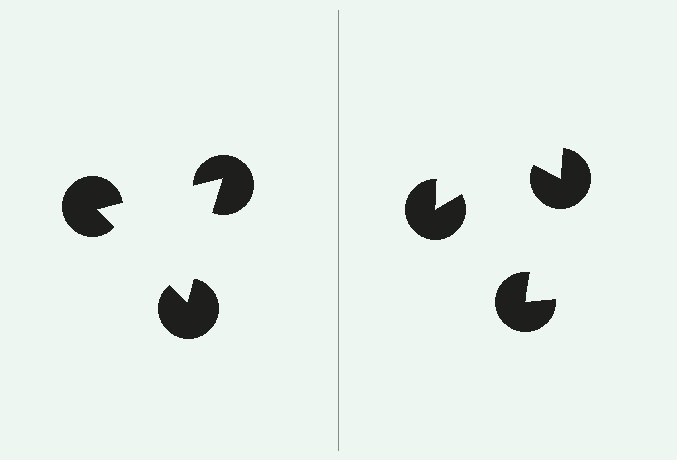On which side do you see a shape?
An illusory triangle appears on the left side. On the right side the wedge cuts are rotated, so no coherent shape forms.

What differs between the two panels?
The pac-man discs are positioned identically on both sides; only the wedge orientations differ. On the left they align to a triangle; on the right they are misaligned.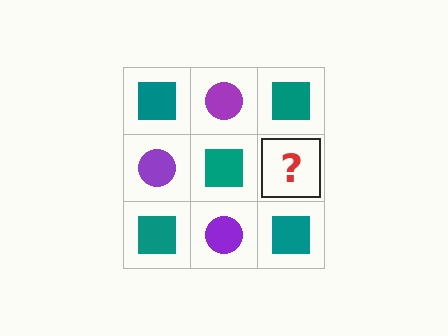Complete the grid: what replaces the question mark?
The question mark should be replaced with a purple circle.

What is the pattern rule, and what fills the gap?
The rule is that it alternates teal square and purple circle in a checkerboard pattern. The gap should be filled with a purple circle.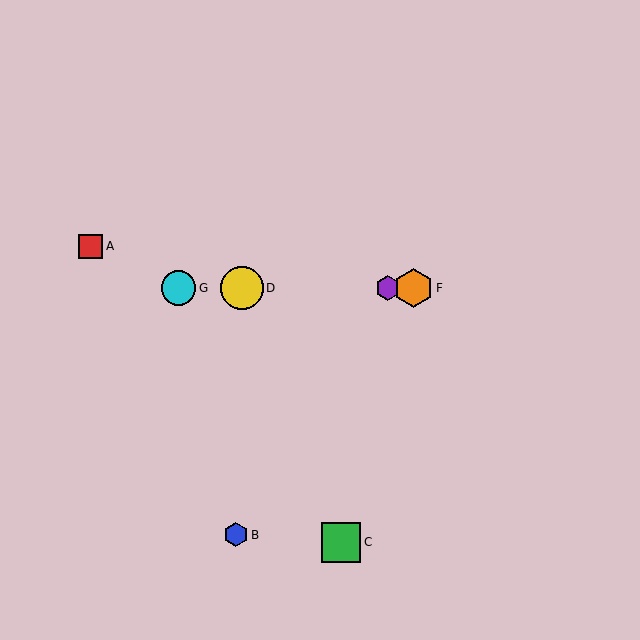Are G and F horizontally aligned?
Yes, both are at y≈288.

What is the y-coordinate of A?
Object A is at y≈246.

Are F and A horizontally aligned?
No, F is at y≈288 and A is at y≈246.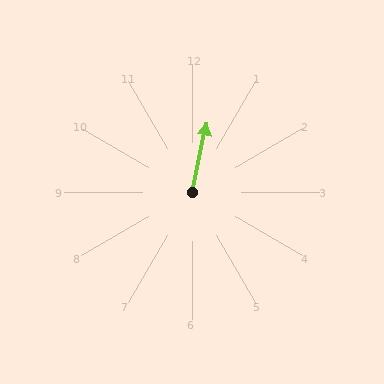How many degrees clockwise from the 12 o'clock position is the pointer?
Approximately 12 degrees.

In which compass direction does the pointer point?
North.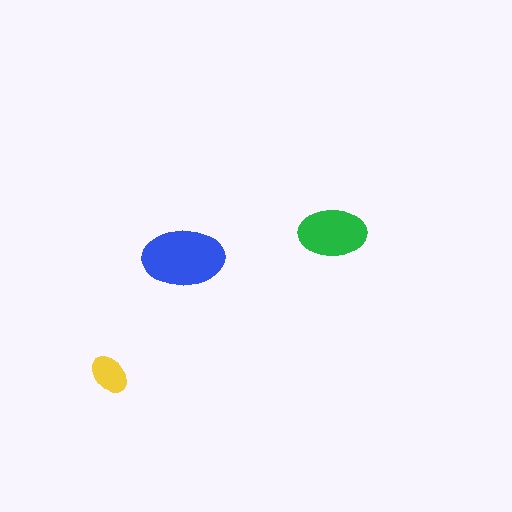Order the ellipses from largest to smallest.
the blue one, the green one, the yellow one.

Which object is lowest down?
The yellow ellipse is bottommost.